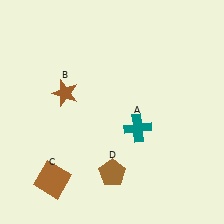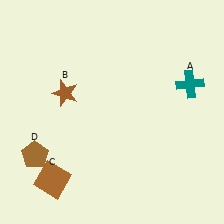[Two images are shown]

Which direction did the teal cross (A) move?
The teal cross (A) moved right.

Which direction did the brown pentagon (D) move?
The brown pentagon (D) moved left.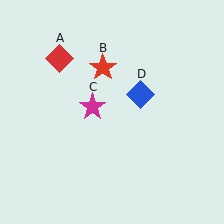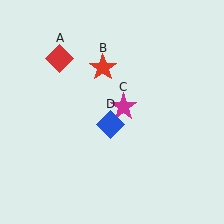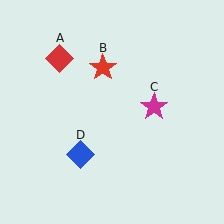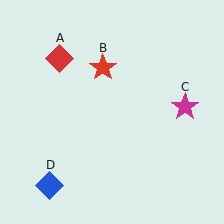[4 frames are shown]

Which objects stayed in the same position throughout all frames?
Red diamond (object A) and red star (object B) remained stationary.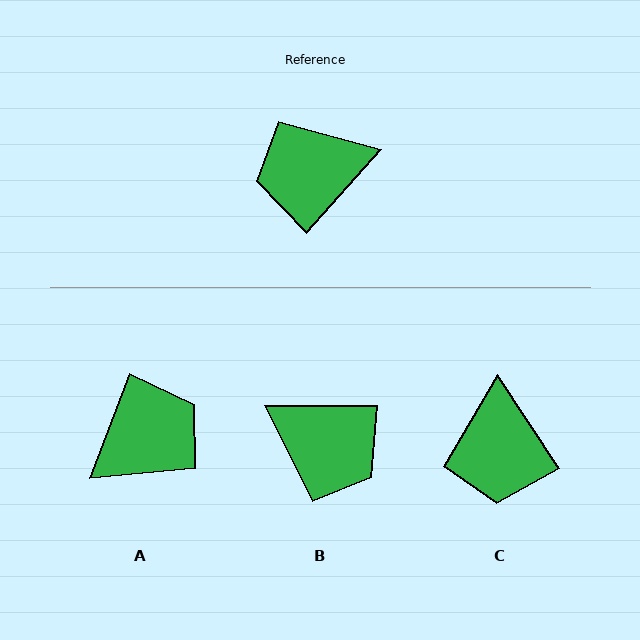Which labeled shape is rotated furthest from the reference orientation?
A, about 159 degrees away.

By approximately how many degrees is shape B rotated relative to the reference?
Approximately 132 degrees counter-clockwise.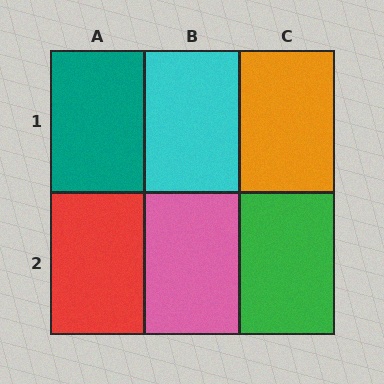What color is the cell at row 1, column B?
Cyan.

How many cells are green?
1 cell is green.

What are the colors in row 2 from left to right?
Red, pink, green.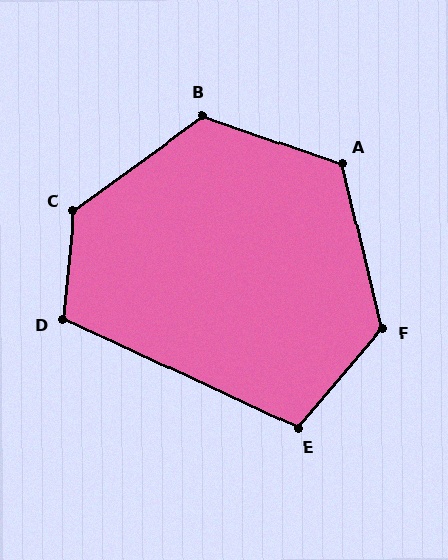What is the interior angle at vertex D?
Approximately 109 degrees (obtuse).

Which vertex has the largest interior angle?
C, at approximately 132 degrees.